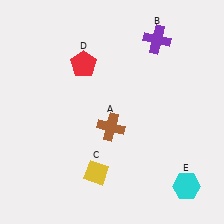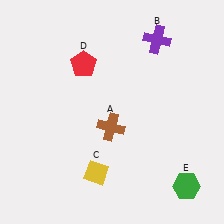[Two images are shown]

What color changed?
The hexagon (E) changed from cyan in Image 1 to green in Image 2.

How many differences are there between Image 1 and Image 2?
There is 1 difference between the two images.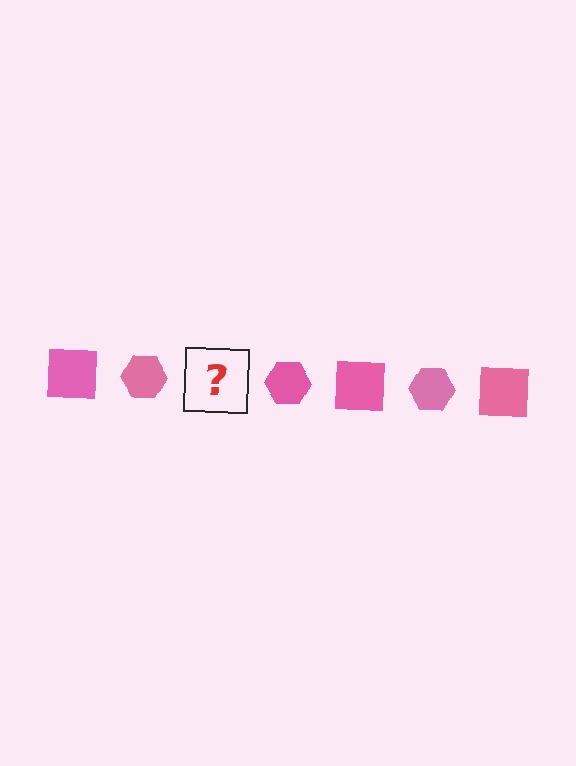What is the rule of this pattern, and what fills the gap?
The rule is that the pattern cycles through square, hexagon shapes in pink. The gap should be filled with a pink square.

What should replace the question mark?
The question mark should be replaced with a pink square.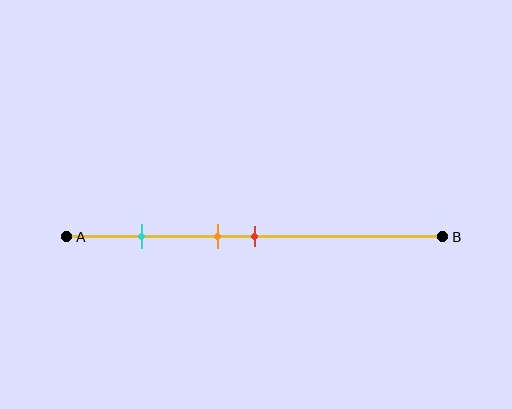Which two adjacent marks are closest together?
The orange and red marks are the closest adjacent pair.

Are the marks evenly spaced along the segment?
No, the marks are not evenly spaced.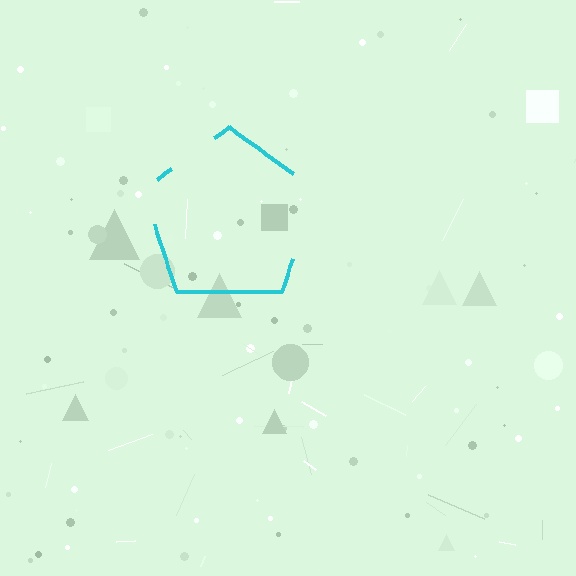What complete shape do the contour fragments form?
The contour fragments form a pentagon.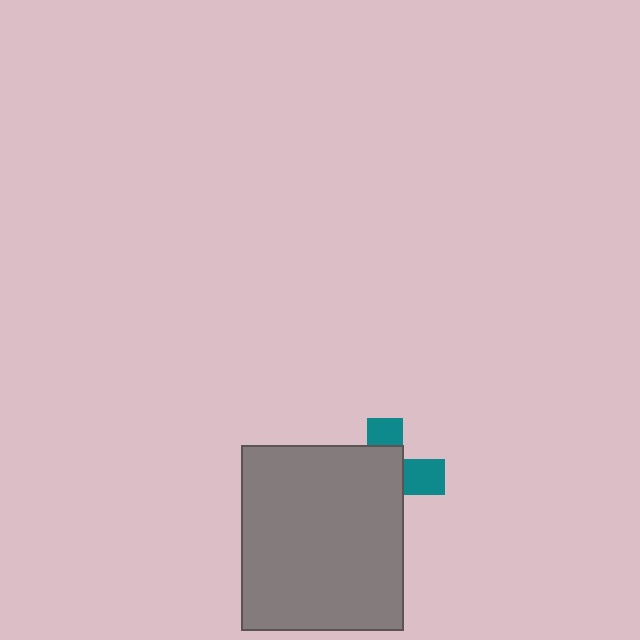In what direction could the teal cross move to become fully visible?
The teal cross could move toward the upper-right. That would shift it out from behind the gray rectangle entirely.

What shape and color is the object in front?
The object in front is a gray rectangle.